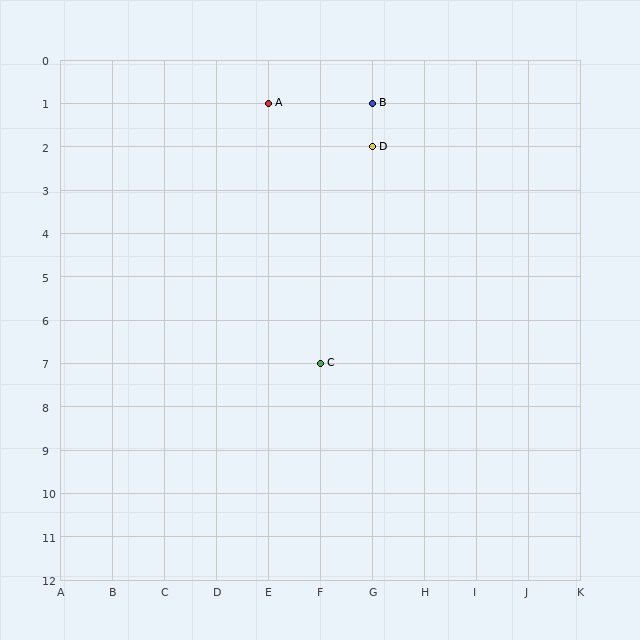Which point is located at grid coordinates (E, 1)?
Point A is at (E, 1).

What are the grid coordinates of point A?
Point A is at grid coordinates (E, 1).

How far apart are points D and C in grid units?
Points D and C are 1 column and 5 rows apart (about 5.1 grid units diagonally).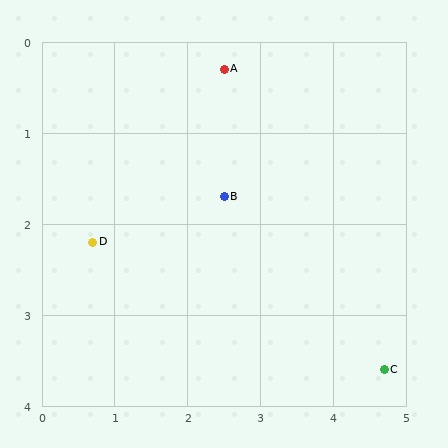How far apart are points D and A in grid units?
Points D and A are about 2.6 grid units apart.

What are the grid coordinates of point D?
Point D is at approximately (0.7, 2.2).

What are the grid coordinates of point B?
Point B is at approximately (2.5, 1.7).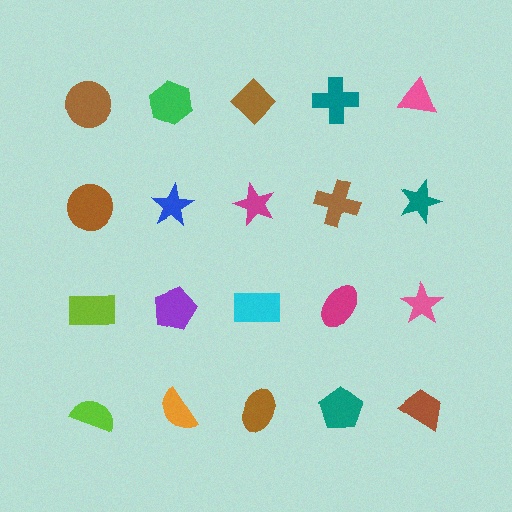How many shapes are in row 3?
5 shapes.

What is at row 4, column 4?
A teal pentagon.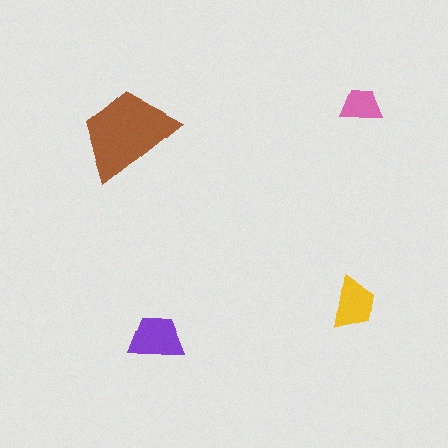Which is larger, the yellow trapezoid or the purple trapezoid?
The purple one.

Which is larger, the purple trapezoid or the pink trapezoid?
The purple one.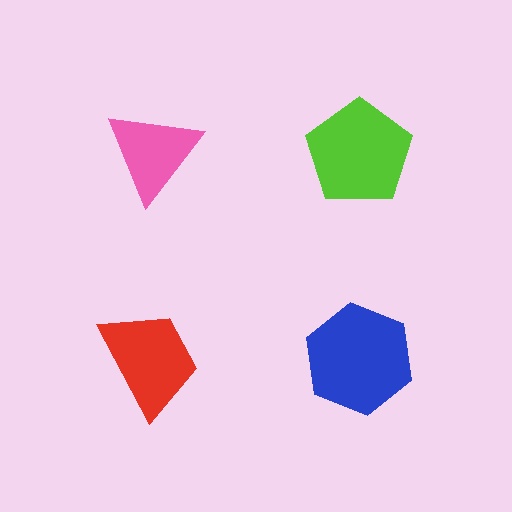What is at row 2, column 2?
A blue hexagon.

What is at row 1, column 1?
A pink triangle.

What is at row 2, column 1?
A red trapezoid.